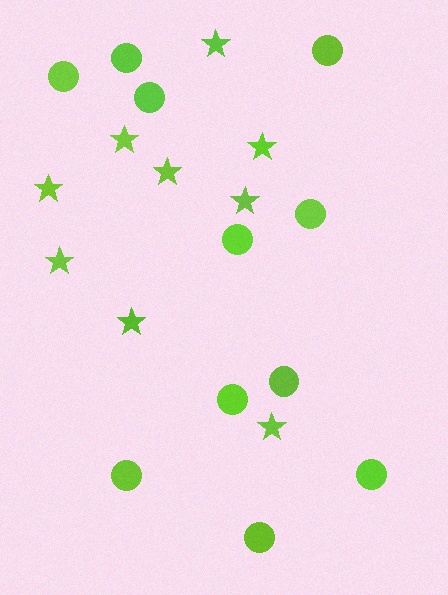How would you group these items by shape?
There are 2 groups: one group of stars (9) and one group of circles (11).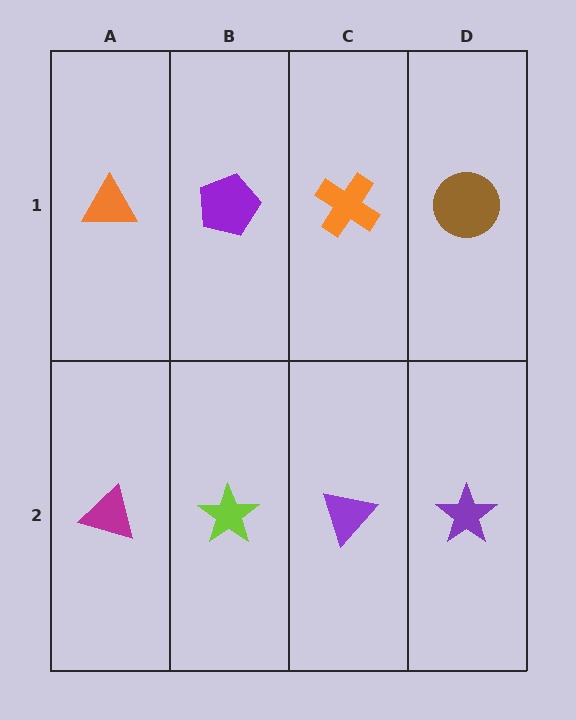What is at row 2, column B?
A lime star.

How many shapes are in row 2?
4 shapes.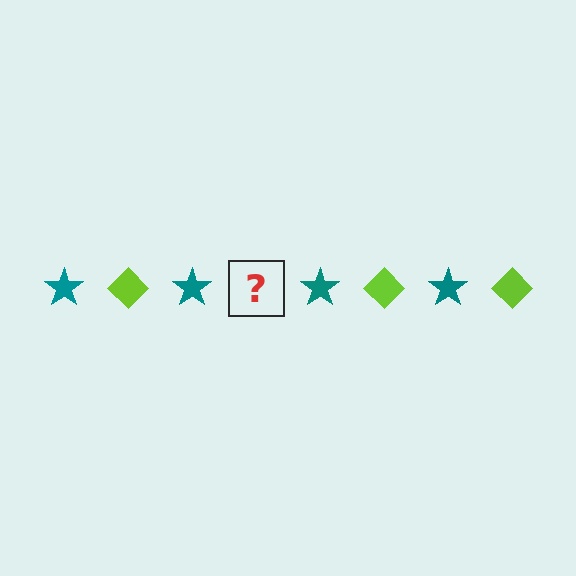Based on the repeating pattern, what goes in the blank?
The blank should be a lime diamond.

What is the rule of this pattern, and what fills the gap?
The rule is that the pattern alternates between teal star and lime diamond. The gap should be filled with a lime diamond.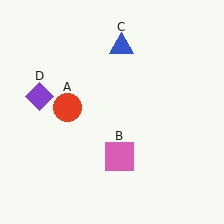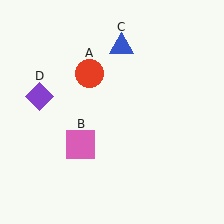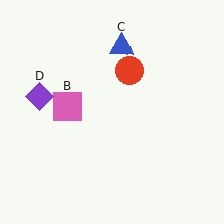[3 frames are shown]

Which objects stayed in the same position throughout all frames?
Blue triangle (object C) and purple diamond (object D) remained stationary.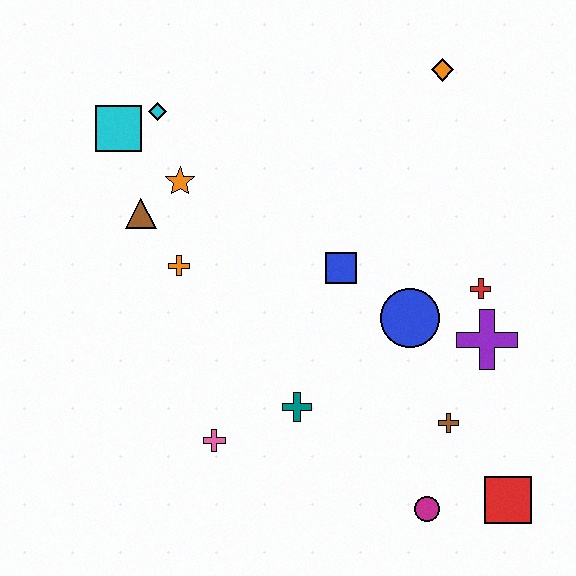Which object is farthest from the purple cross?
The cyan square is farthest from the purple cross.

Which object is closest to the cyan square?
The cyan diamond is closest to the cyan square.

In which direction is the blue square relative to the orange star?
The blue square is to the right of the orange star.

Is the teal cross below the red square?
No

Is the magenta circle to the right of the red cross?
No